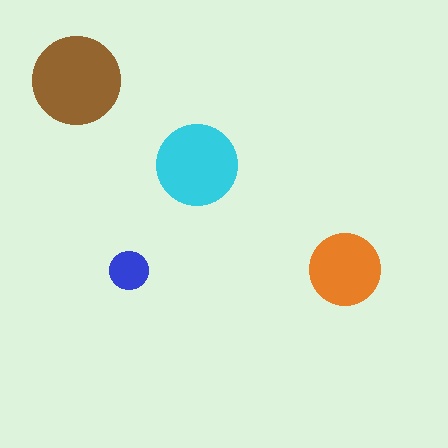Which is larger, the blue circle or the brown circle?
The brown one.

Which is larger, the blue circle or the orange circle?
The orange one.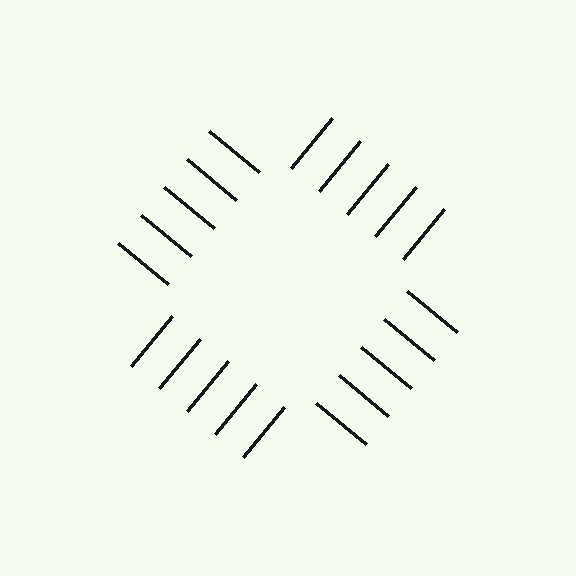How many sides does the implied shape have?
4 sides — the line-ends trace a square.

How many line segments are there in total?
20 — 5 along each of the 4 edges.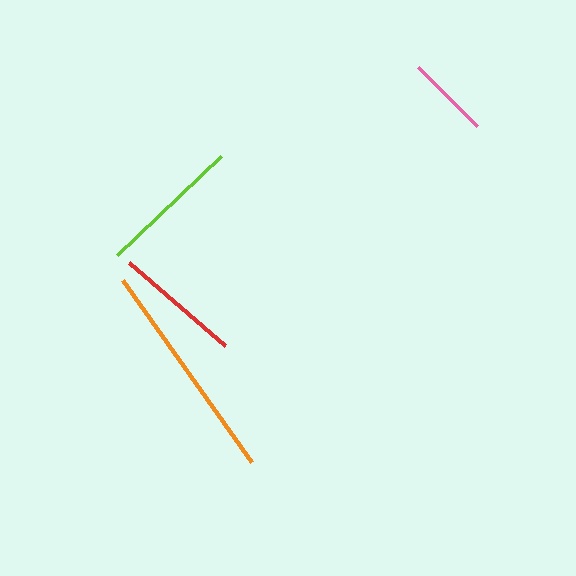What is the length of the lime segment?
The lime segment is approximately 143 pixels long.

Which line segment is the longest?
The orange line is the longest at approximately 223 pixels.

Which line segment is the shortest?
The pink line is the shortest at approximately 83 pixels.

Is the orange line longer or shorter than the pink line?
The orange line is longer than the pink line.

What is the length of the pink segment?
The pink segment is approximately 83 pixels long.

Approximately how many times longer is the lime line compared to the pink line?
The lime line is approximately 1.7 times the length of the pink line.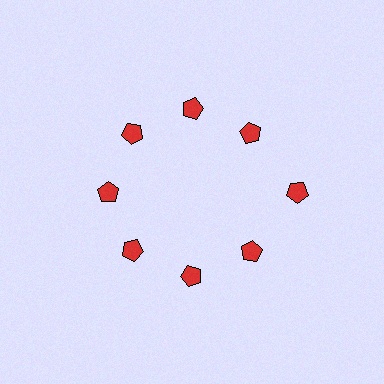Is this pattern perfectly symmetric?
No. The 8 red pentagons are arranged in a ring, but one element near the 3 o'clock position is pushed outward from the center, breaking the 8-fold rotational symmetry.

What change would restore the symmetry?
The symmetry would be restored by moving it inward, back onto the ring so that all 8 pentagons sit at equal angles and equal distance from the center.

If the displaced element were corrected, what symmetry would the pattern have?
It would have 8-fold rotational symmetry — the pattern would map onto itself every 45 degrees.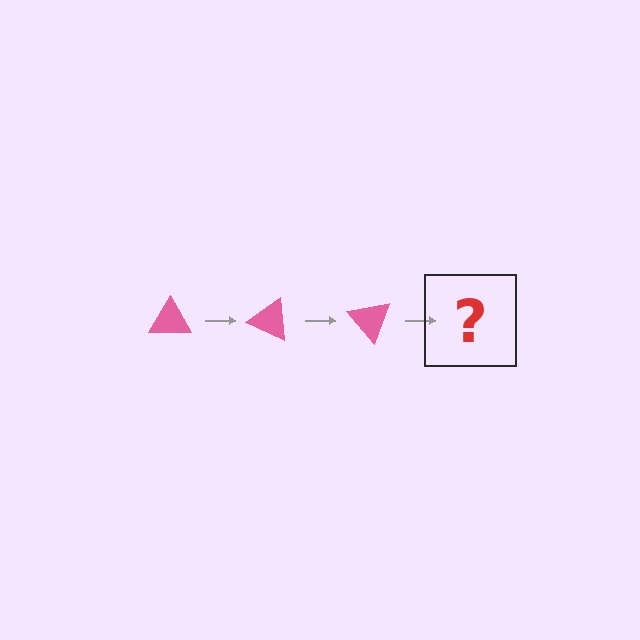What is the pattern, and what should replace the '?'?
The pattern is that the triangle rotates 25 degrees each step. The '?' should be a pink triangle rotated 75 degrees.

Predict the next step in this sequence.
The next step is a pink triangle rotated 75 degrees.